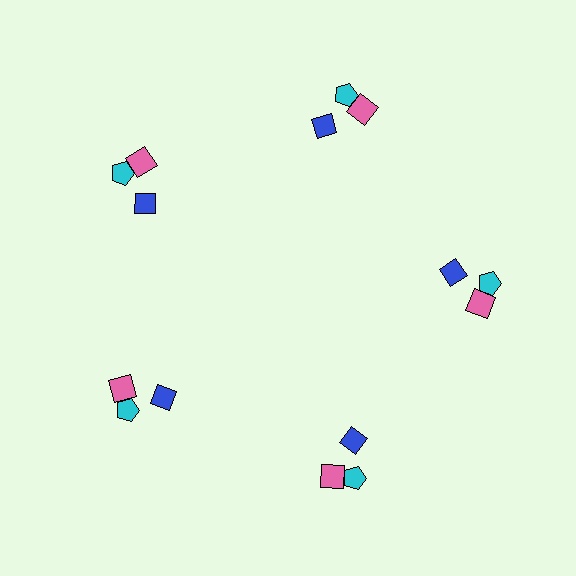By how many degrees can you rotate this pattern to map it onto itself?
The pattern maps onto itself every 72 degrees of rotation.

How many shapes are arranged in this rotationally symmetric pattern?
There are 15 shapes, arranged in 5 groups of 3.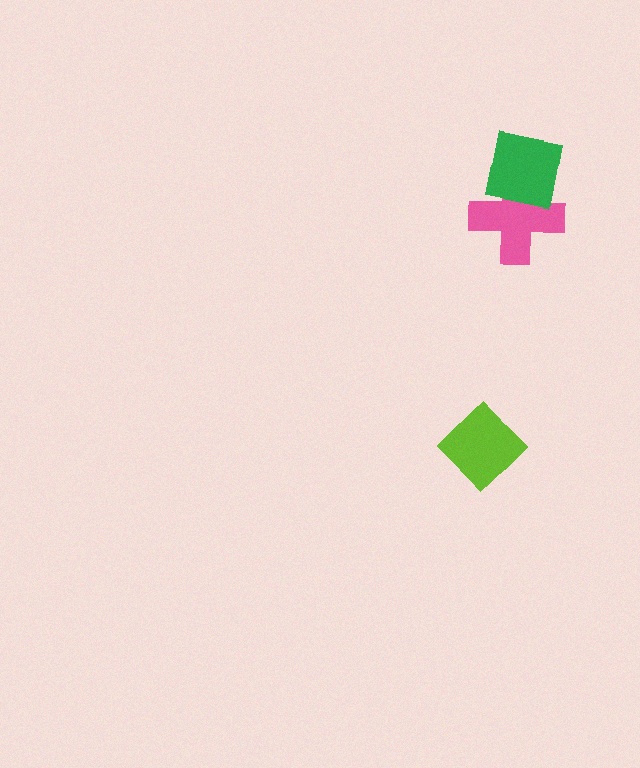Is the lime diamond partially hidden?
No, no other shape covers it.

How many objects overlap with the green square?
1 object overlaps with the green square.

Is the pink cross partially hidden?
Yes, it is partially covered by another shape.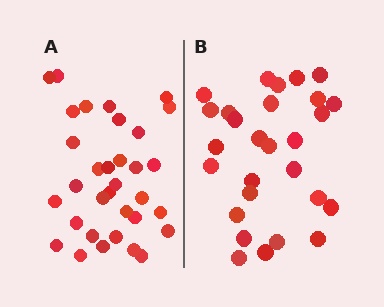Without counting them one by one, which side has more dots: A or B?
Region A (the left region) has more dots.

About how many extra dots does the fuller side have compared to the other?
Region A has about 5 more dots than region B.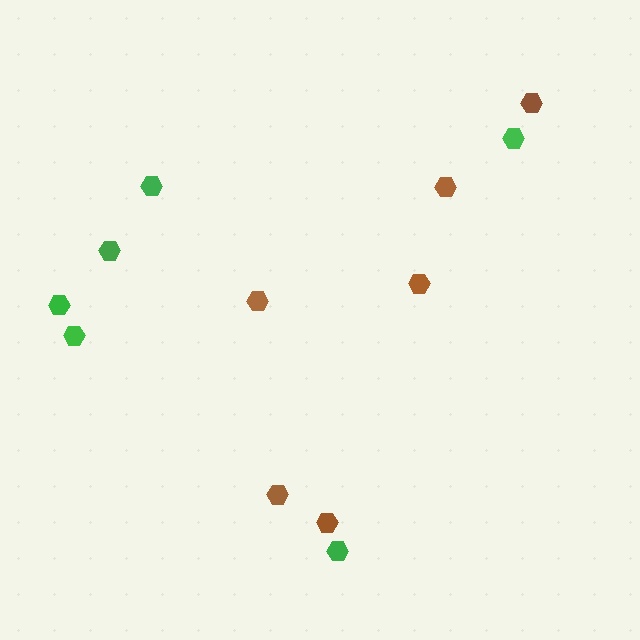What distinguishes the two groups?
There are 2 groups: one group of brown hexagons (6) and one group of green hexagons (6).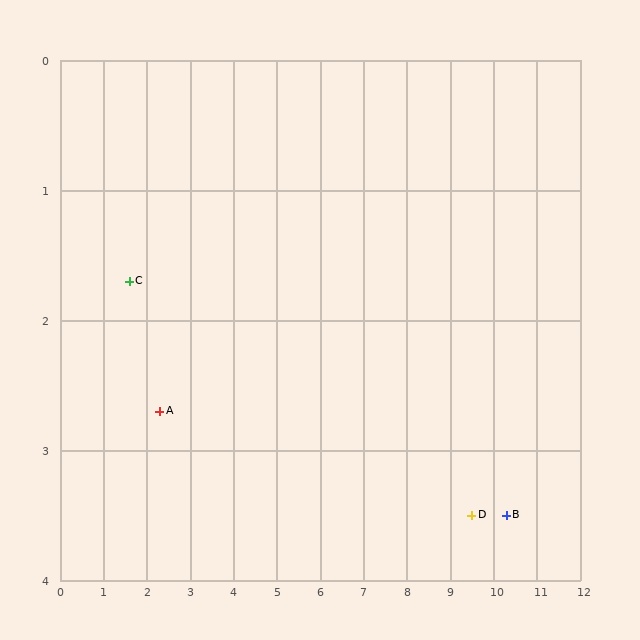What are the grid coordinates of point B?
Point B is at approximately (10.3, 3.5).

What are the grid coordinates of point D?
Point D is at approximately (9.5, 3.5).